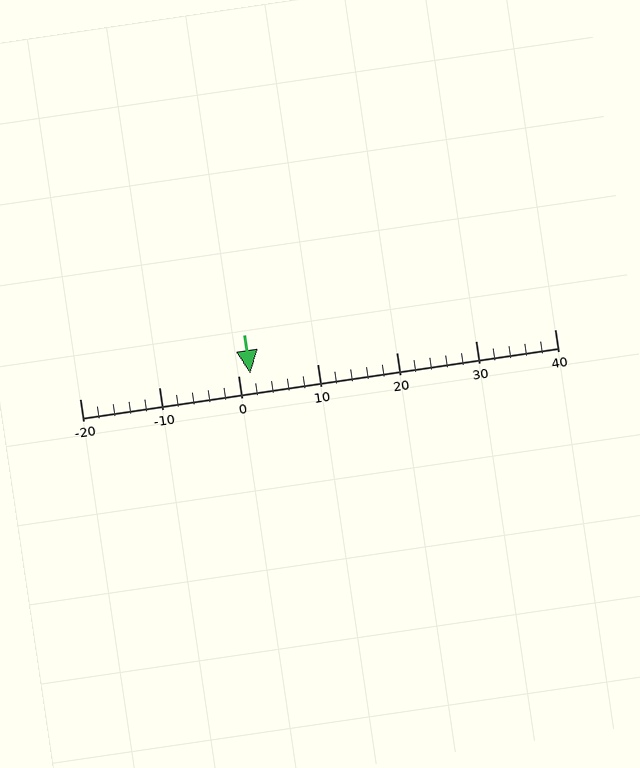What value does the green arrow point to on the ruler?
The green arrow points to approximately 2.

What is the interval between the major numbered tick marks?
The major tick marks are spaced 10 units apart.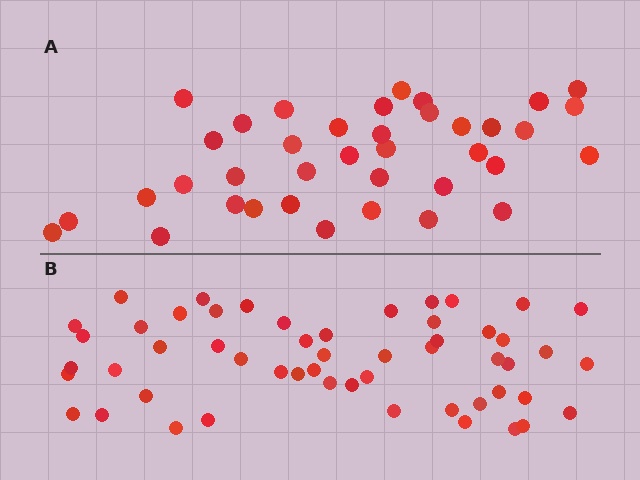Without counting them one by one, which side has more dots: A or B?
Region B (the bottom region) has more dots.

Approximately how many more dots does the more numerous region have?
Region B has approximately 15 more dots than region A.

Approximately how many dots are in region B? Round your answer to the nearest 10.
About 50 dots. (The exact count is 53, which rounds to 50.)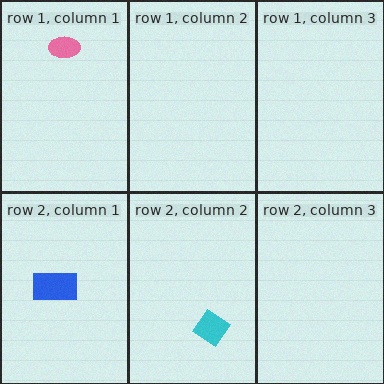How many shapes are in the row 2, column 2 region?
1.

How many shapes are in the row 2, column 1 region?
1.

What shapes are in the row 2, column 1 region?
The blue rectangle.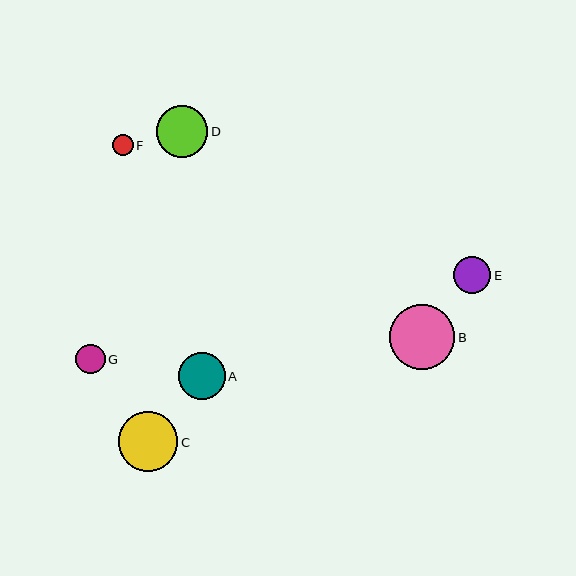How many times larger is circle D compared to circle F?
Circle D is approximately 2.5 times the size of circle F.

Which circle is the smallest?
Circle F is the smallest with a size of approximately 21 pixels.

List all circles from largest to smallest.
From largest to smallest: B, C, D, A, E, G, F.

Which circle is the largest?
Circle B is the largest with a size of approximately 65 pixels.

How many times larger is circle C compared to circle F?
Circle C is approximately 2.8 times the size of circle F.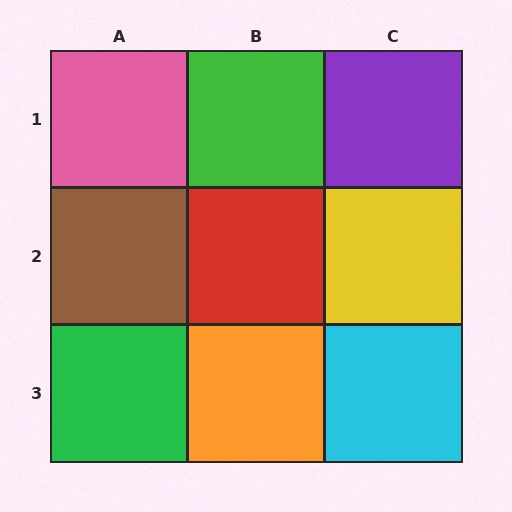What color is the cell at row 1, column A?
Pink.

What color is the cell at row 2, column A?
Brown.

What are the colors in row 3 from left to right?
Green, orange, cyan.